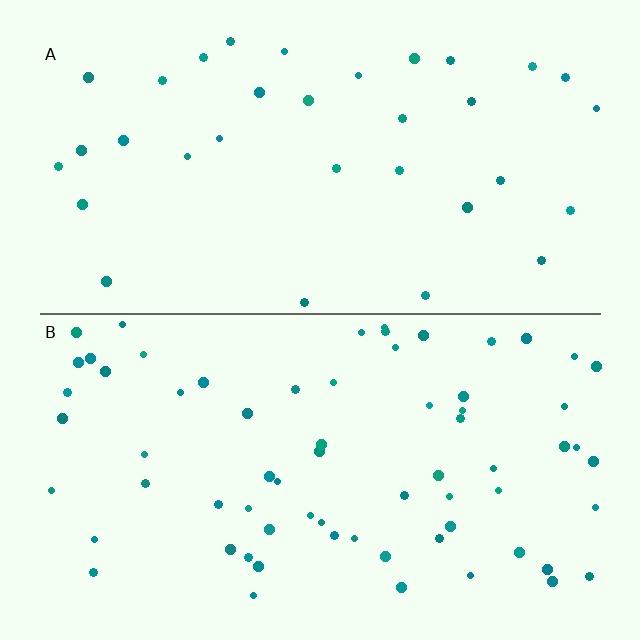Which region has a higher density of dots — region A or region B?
B (the bottom).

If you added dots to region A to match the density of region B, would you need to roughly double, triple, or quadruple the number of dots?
Approximately double.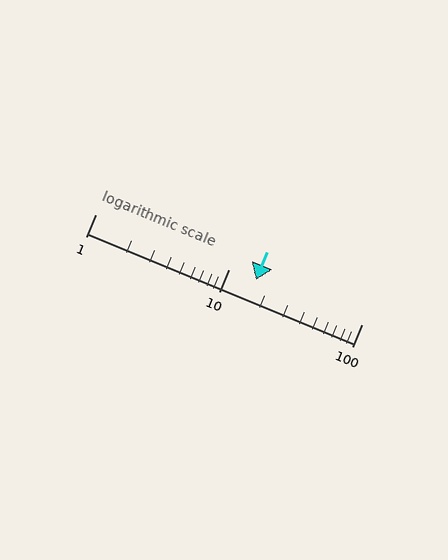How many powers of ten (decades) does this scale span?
The scale spans 2 decades, from 1 to 100.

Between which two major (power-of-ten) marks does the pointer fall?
The pointer is between 10 and 100.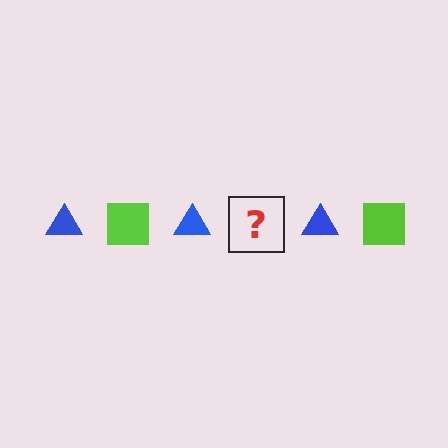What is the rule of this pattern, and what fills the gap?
The rule is that the pattern alternates between blue triangle and lime square. The gap should be filled with a lime square.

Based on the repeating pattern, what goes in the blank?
The blank should be a lime square.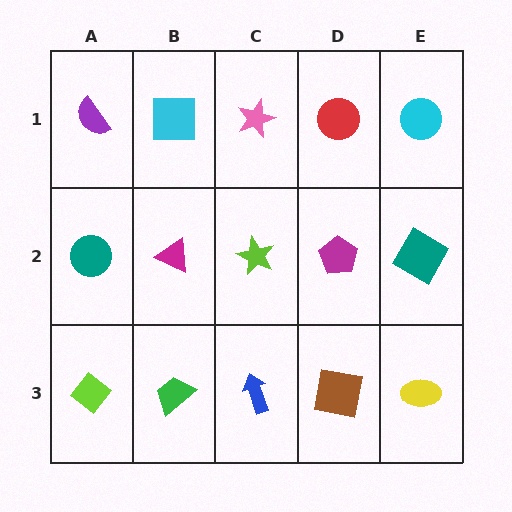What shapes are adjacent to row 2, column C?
A pink star (row 1, column C), a blue arrow (row 3, column C), a magenta triangle (row 2, column B), a magenta pentagon (row 2, column D).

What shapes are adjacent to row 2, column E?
A cyan circle (row 1, column E), a yellow ellipse (row 3, column E), a magenta pentagon (row 2, column D).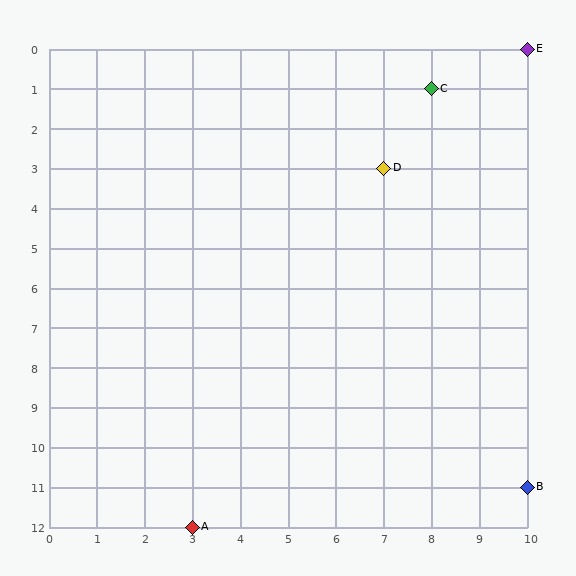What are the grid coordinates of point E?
Point E is at grid coordinates (10, 0).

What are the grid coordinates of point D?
Point D is at grid coordinates (7, 3).